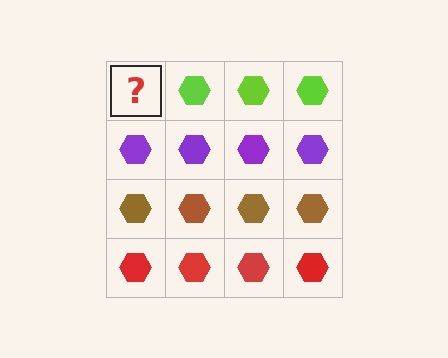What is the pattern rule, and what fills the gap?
The rule is that each row has a consistent color. The gap should be filled with a lime hexagon.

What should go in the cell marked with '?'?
The missing cell should contain a lime hexagon.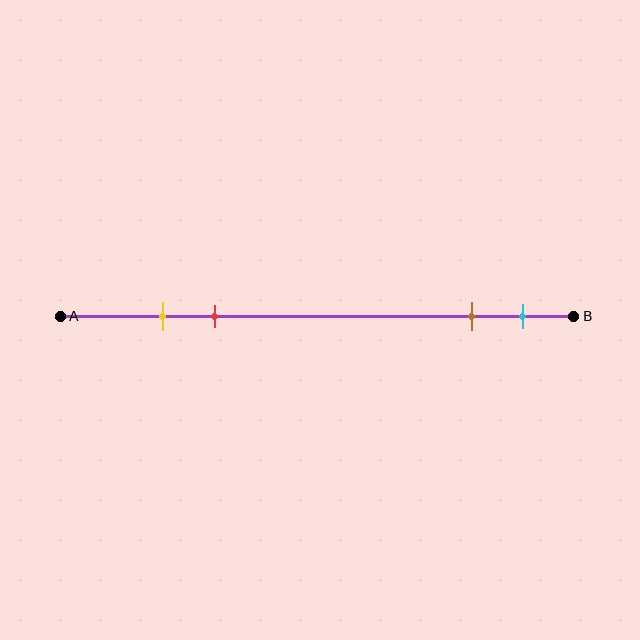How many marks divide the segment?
There are 4 marks dividing the segment.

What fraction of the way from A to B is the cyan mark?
The cyan mark is approximately 90% (0.9) of the way from A to B.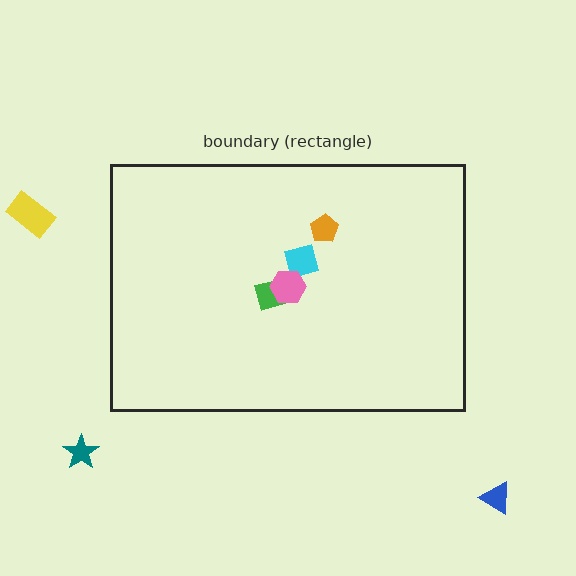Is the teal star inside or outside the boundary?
Outside.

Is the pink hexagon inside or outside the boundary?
Inside.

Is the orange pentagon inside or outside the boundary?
Inside.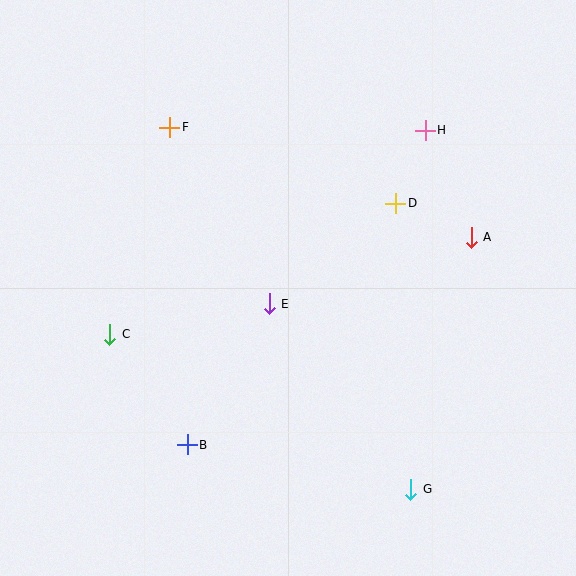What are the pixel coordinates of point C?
Point C is at (110, 334).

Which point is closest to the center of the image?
Point E at (269, 304) is closest to the center.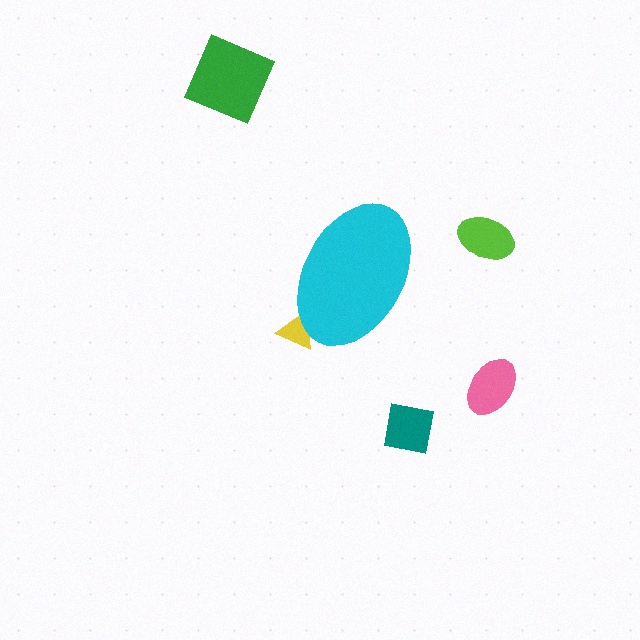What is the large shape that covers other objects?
A cyan ellipse.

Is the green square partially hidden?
No, the green square is fully visible.